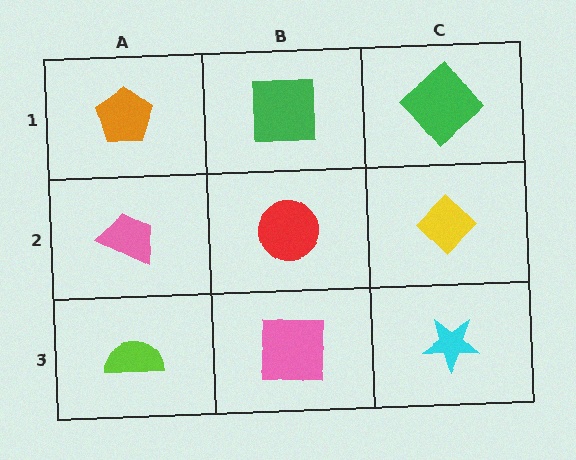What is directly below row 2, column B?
A pink square.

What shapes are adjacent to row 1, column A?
A pink trapezoid (row 2, column A), a green square (row 1, column B).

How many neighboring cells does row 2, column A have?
3.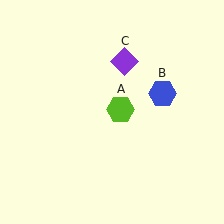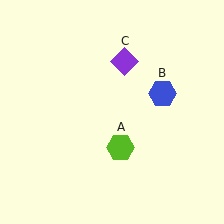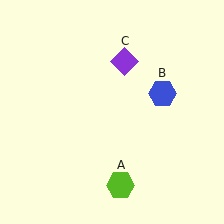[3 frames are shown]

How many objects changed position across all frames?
1 object changed position: lime hexagon (object A).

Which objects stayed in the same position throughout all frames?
Blue hexagon (object B) and purple diamond (object C) remained stationary.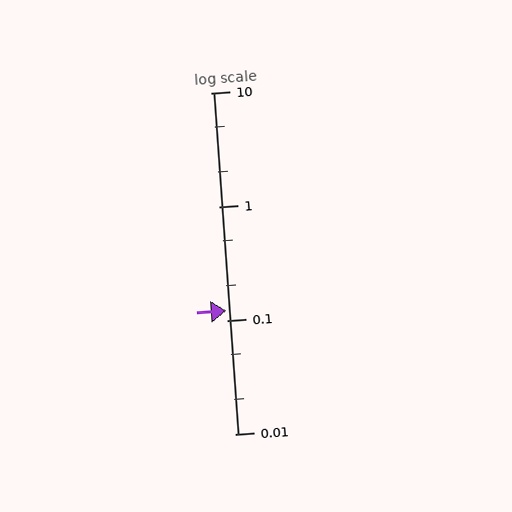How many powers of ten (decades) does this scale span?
The scale spans 3 decades, from 0.01 to 10.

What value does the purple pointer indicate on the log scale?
The pointer indicates approximately 0.12.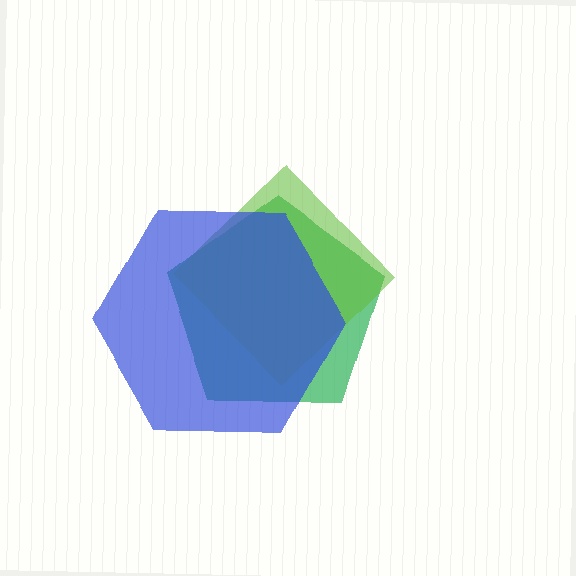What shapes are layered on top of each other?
The layered shapes are: a green pentagon, a lime diamond, a blue hexagon.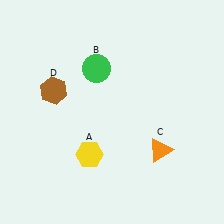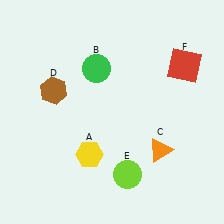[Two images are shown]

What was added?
A lime circle (E), a red square (F) were added in Image 2.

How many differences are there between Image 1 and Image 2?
There are 2 differences between the two images.